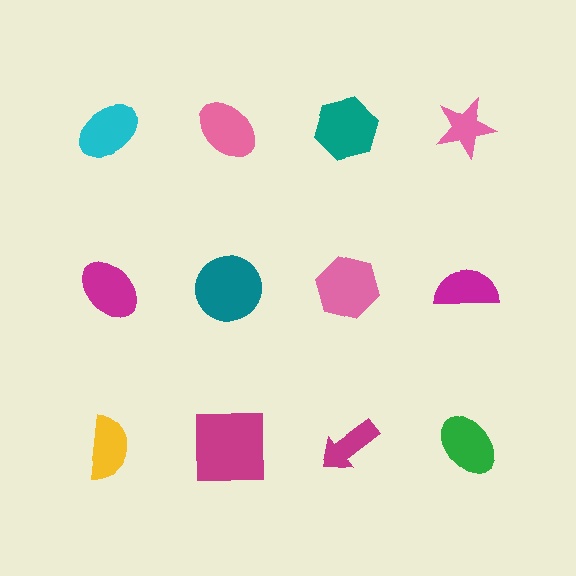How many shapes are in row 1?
4 shapes.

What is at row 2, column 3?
A pink hexagon.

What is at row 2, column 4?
A magenta semicircle.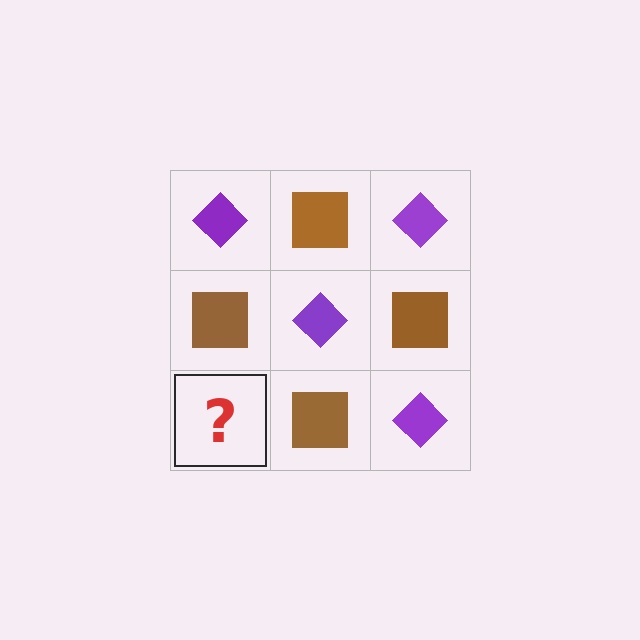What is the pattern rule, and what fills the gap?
The rule is that it alternates purple diamond and brown square in a checkerboard pattern. The gap should be filled with a purple diamond.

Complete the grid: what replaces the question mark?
The question mark should be replaced with a purple diamond.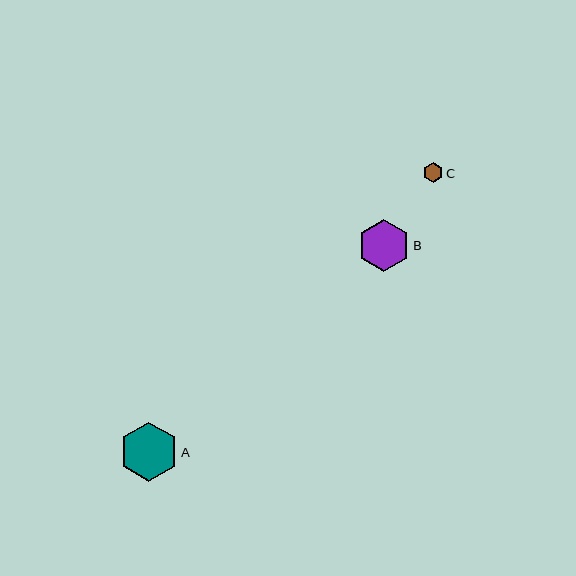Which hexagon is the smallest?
Hexagon C is the smallest with a size of approximately 20 pixels.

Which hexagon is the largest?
Hexagon A is the largest with a size of approximately 59 pixels.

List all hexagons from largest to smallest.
From largest to smallest: A, B, C.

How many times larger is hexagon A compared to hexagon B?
Hexagon A is approximately 1.1 times the size of hexagon B.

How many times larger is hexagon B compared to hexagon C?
Hexagon B is approximately 2.6 times the size of hexagon C.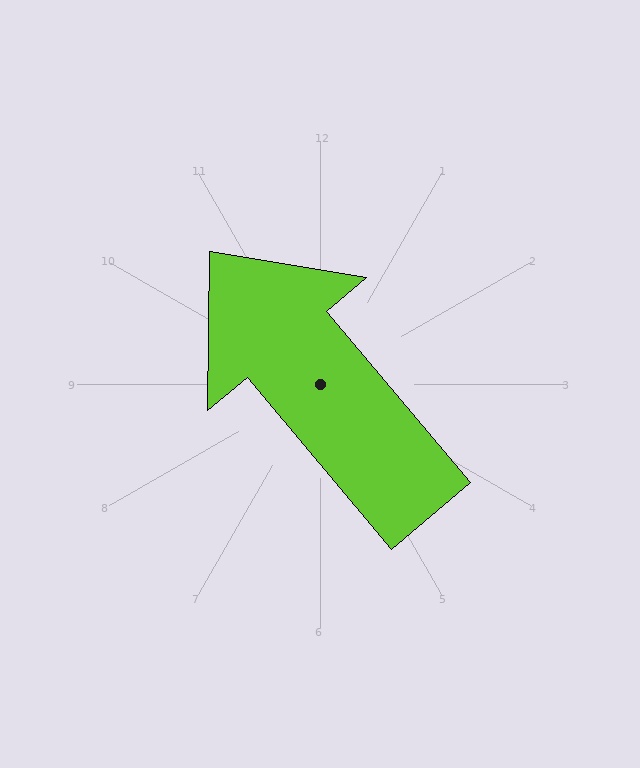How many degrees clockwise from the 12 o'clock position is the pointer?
Approximately 320 degrees.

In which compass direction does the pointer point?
Northwest.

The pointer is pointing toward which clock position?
Roughly 11 o'clock.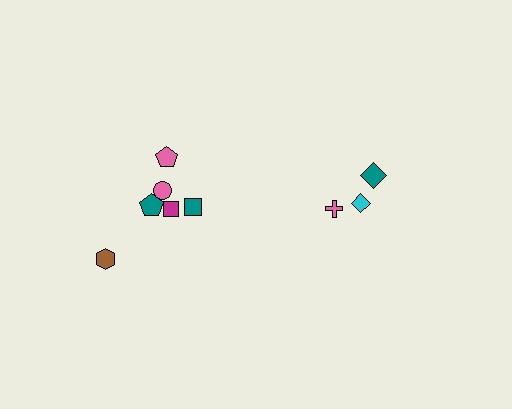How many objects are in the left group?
There are 6 objects.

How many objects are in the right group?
There are 3 objects.